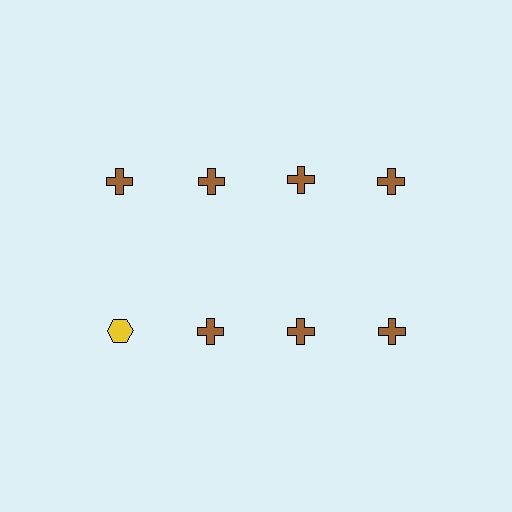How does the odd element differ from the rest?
It differs in both color (yellow instead of brown) and shape (hexagon instead of cross).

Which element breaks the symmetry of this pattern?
The yellow hexagon in the second row, leftmost column breaks the symmetry. All other shapes are brown crosses.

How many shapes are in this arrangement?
There are 8 shapes arranged in a grid pattern.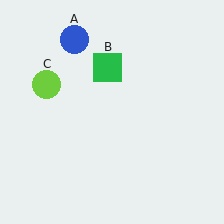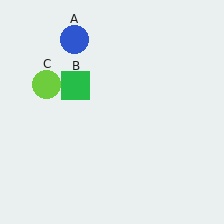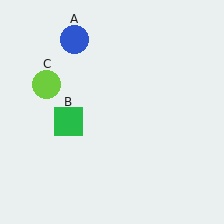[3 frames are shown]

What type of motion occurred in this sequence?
The green square (object B) rotated counterclockwise around the center of the scene.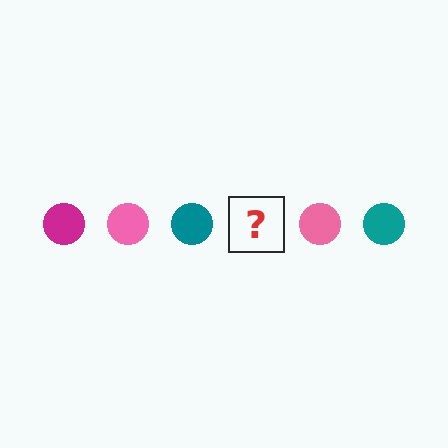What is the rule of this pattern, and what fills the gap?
The rule is that the pattern cycles through magenta, pink, teal circles. The gap should be filled with a magenta circle.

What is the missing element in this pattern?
The missing element is a magenta circle.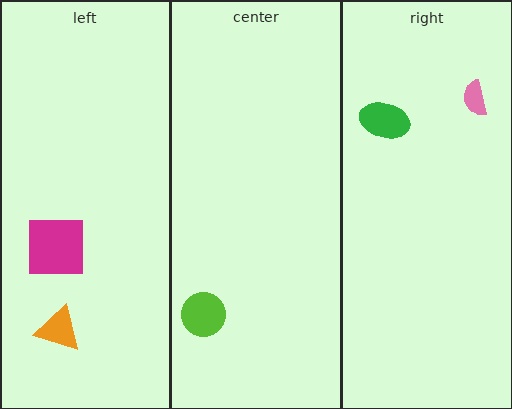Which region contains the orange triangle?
The left region.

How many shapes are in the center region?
1.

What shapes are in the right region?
The pink semicircle, the green ellipse.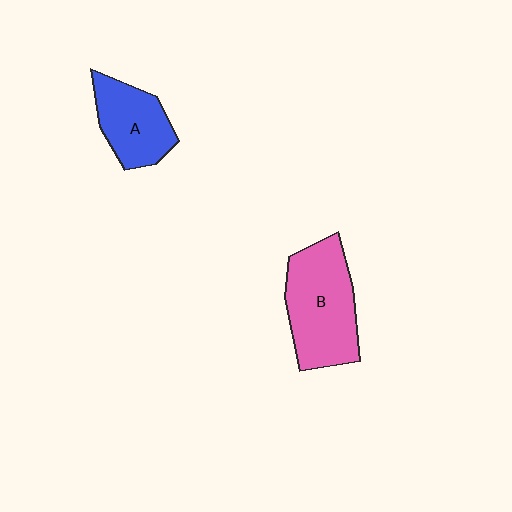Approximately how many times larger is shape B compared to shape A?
Approximately 1.5 times.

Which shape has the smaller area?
Shape A (blue).